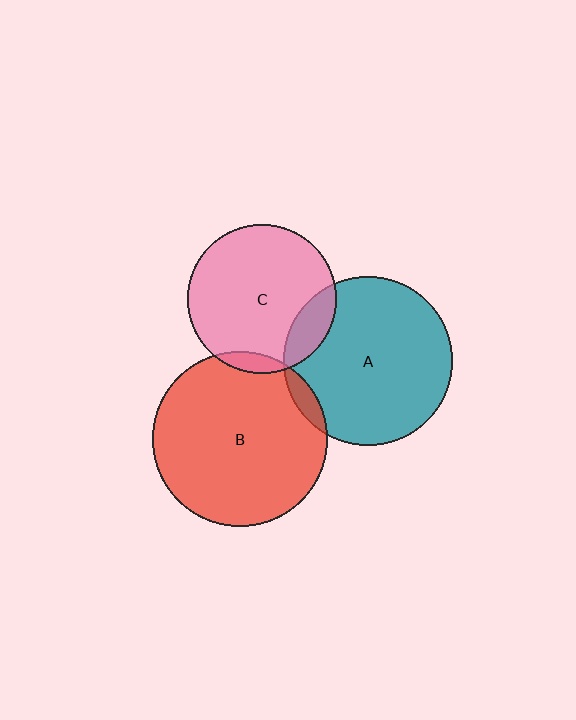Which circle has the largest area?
Circle B (red).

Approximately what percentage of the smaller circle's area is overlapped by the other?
Approximately 15%.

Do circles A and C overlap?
Yes.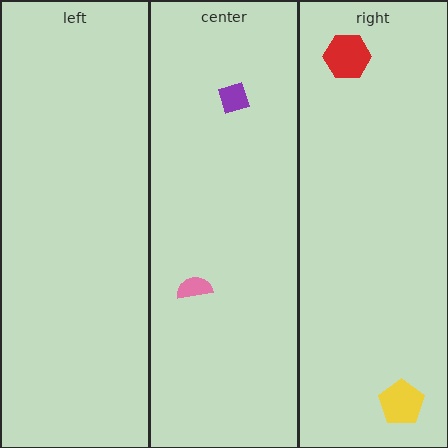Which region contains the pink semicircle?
The center region.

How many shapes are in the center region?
2.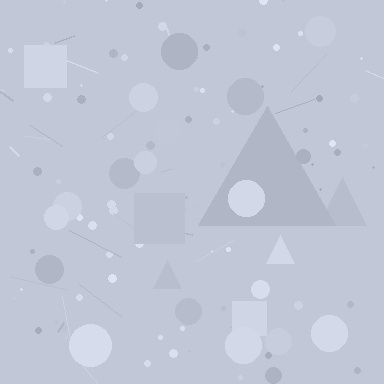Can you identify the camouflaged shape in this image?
The camouflaged shape is a triangle.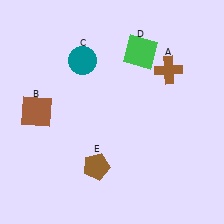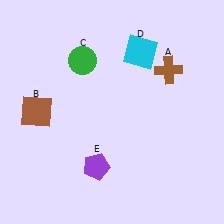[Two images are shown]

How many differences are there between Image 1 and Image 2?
There are 3 differences between the two images.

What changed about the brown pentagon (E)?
In Image 1, E is brown. In Image 2, it changed to purple.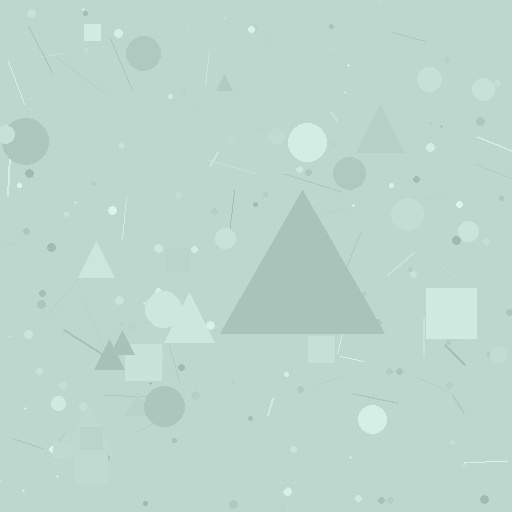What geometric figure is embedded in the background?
A triangle is embedded in the background.